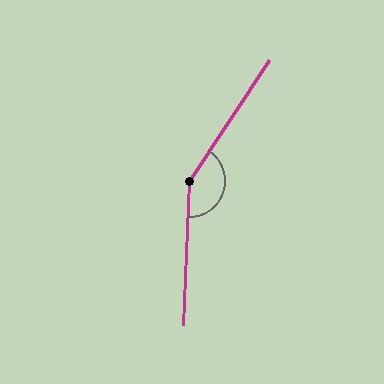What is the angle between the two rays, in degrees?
Approximately 149 degrees.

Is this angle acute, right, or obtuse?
It is obtuse.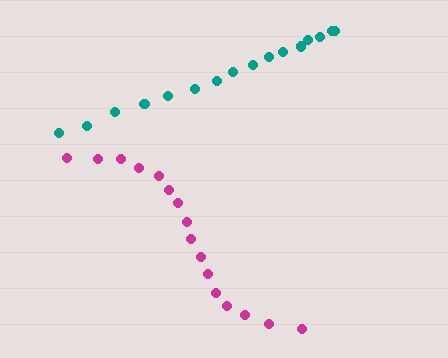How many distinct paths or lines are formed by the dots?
There are 2 distinct paths.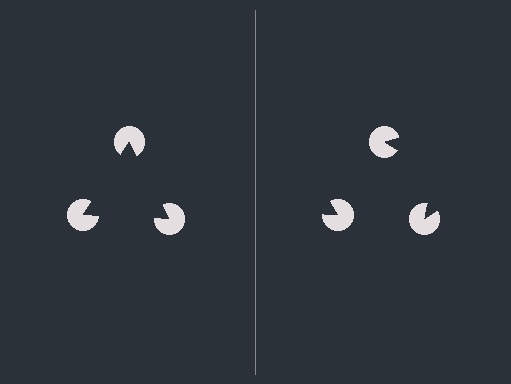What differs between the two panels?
The pac-man discs are positioned identically on both sides; only the wedge orientations differ. On the left they align to a triangle; on the right they are misaligned.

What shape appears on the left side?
An illusory triangle.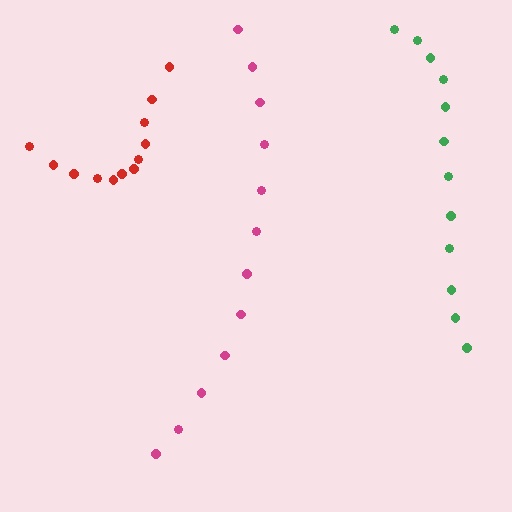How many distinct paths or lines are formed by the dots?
There are 3 distinct paths.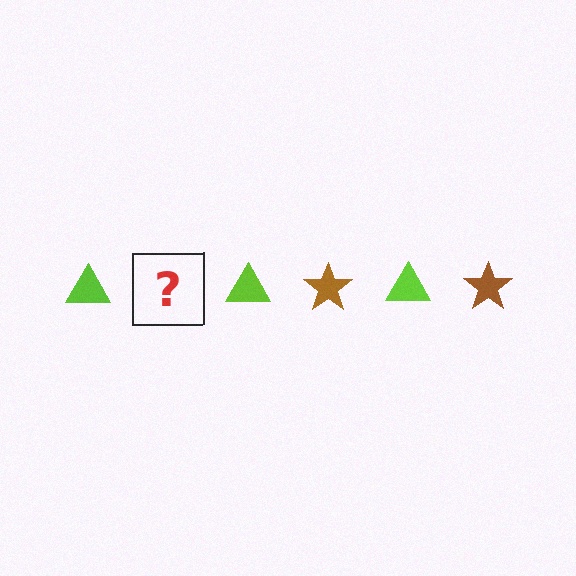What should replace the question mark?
The question mark should be replaced with a brown star.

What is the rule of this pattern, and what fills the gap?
The rule is that the pattern alternates between lime triangle and brown star. The gap should be filled with a brown star.